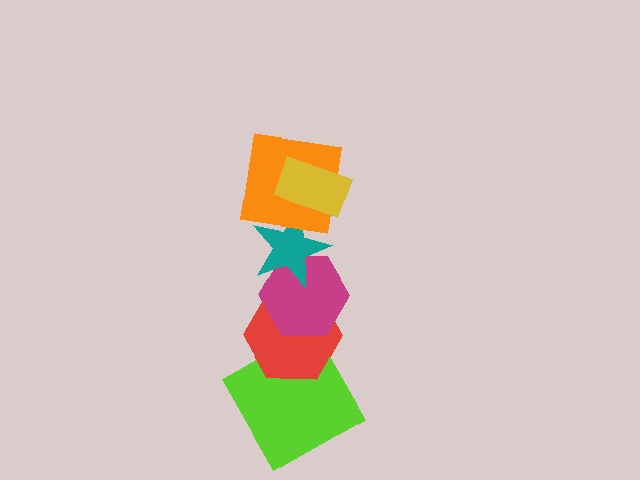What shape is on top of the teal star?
The orange square is on top of the teal star.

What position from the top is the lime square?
The lime square is 6th from the top.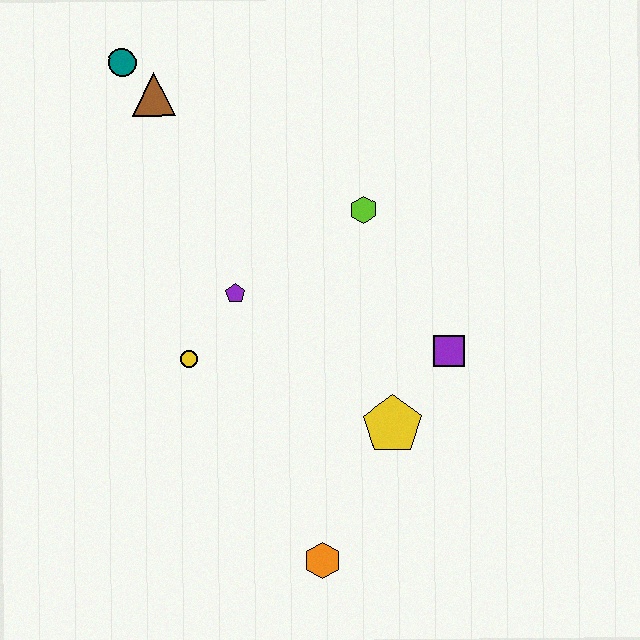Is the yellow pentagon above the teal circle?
No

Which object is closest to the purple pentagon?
The yellow circle is closest to the purple pentagon.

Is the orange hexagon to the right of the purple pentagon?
Yes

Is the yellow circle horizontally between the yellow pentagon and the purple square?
No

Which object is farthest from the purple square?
The teal circle is farthest from the purple square.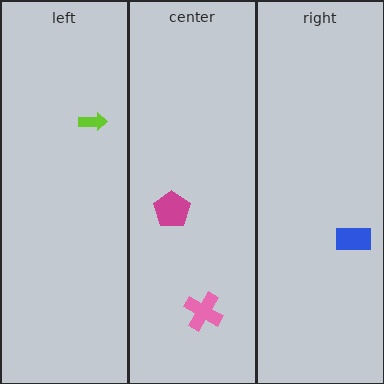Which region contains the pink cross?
The center region.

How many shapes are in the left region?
1.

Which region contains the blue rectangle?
The right region.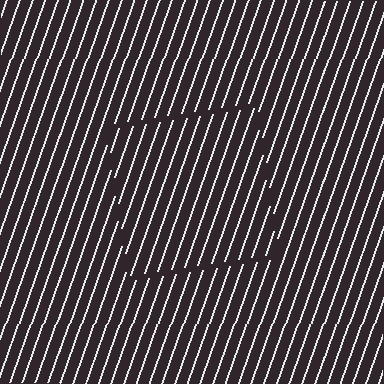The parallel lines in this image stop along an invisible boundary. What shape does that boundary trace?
An illusory square. The interior of the shape contains the same grating, shifted by half a period — the contour is defined by the phase discontinuity where line-ends from the inner and outer gratings abut.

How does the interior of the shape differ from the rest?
The interior of the shape contains the same grating, shifted by half a period — the contour is defined by the phase discontinuity where line-ends from the inner and outer gratings abut.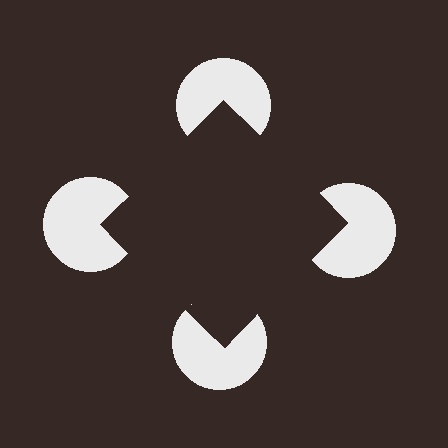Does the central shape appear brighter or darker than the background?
It typically appears slightly darker than the background, even though no actual brightness change is drawn.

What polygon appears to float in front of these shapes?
An illusory square — its edges are inferred from the aligned wedge cuts in the pac-man discs, not physically drawn.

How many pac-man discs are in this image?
There are 4 — one at each vertex of the illusory square.